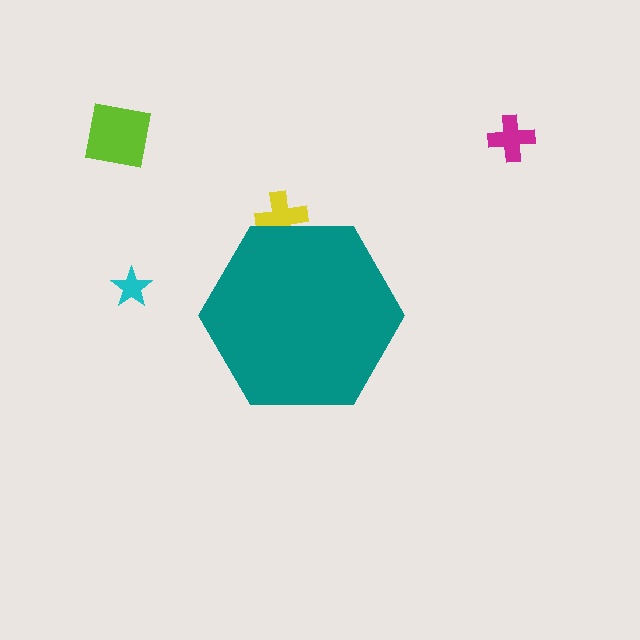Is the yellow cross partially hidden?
Yes, the yellow cross is partially hidden behind the teal hexagon.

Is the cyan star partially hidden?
No, the cyan star is fully visible.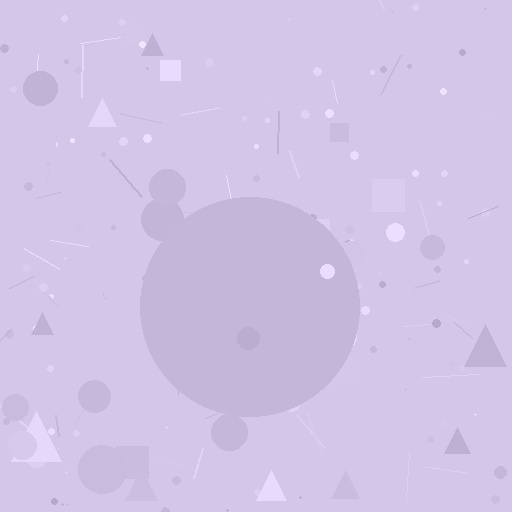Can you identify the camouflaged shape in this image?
The camouflaged shape is a circle.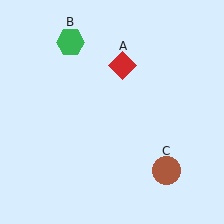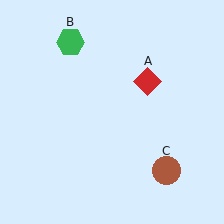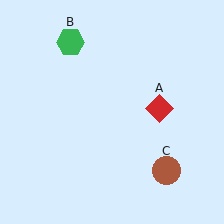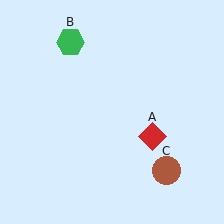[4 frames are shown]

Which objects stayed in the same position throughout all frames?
Green hexagon (object B) and brown circle (object C) remained stationary.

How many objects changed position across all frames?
1 object changed position: red diamond (object A).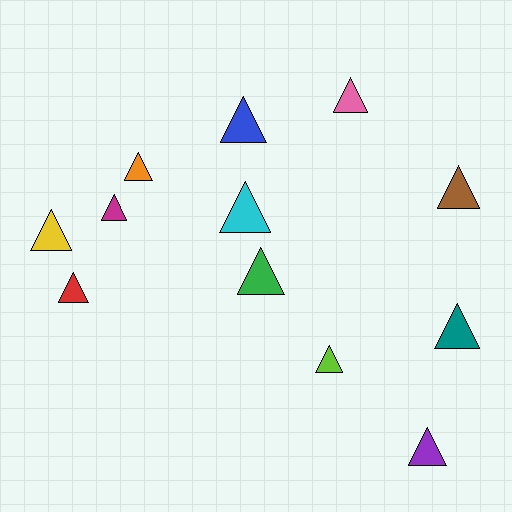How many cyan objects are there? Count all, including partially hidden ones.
There is 1 cyan object.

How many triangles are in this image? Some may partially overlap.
There are 12 triangles.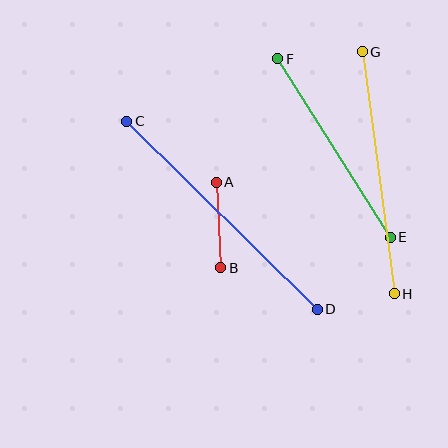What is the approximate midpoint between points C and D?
The midpoint is at approximately (222, 215) pixels.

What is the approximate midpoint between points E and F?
The midpoint is at approximately (334, 148) pixels.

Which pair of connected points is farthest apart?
Points C and D are farthest apart.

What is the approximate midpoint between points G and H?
The midpoint is at approximately (378, 173) pixels.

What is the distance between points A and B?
The distance is approximately 85 pixels.